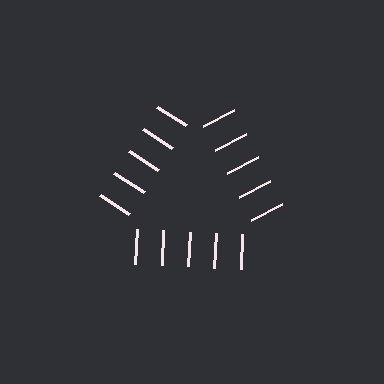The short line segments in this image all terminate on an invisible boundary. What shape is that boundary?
An illusory triangle — the line segments terminate on its edges but no continuous stroke is drawn.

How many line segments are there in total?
15 — 5 along each of the 3 edges.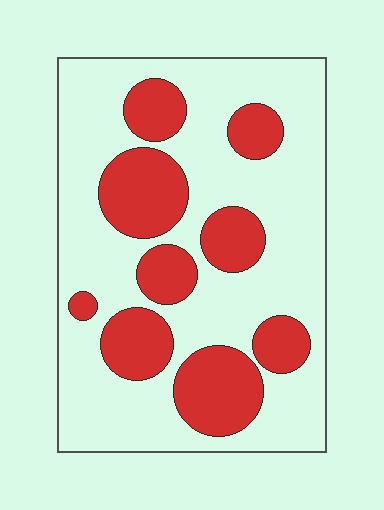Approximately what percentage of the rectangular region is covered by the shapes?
Approximately 30%.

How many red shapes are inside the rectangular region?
9.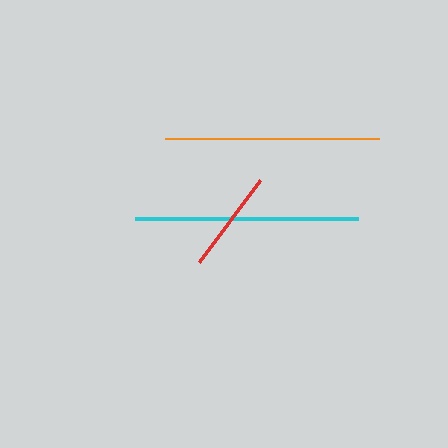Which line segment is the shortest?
The red line is the shortest at approximately 103 pixels.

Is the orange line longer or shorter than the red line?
The orange line is longer than the red line.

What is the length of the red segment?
The red segment is approximately 103 pixels long.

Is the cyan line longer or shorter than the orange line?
The cyan line is longer than the orange line.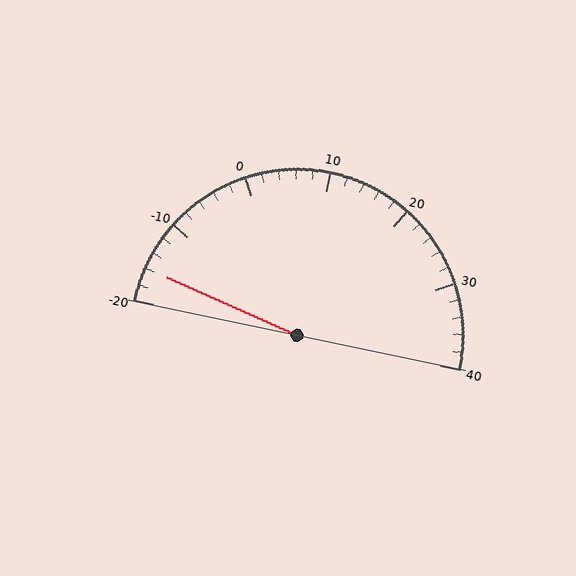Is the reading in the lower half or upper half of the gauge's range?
The reading is in the lower half of the range (-20 to 40).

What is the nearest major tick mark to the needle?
The nearest major tick mark is -20.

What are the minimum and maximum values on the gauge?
The gauge ranges from -20 to 40.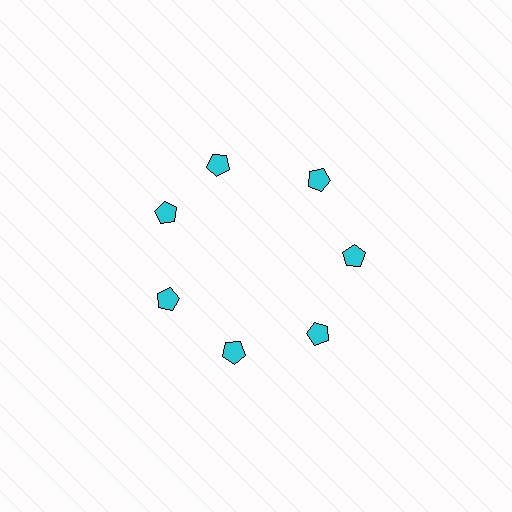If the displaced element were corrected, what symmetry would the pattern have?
It would have 7-fold rotational symmetry — the pattern would map onto itself every 51 degrees.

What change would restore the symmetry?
The symmetry would be restored by rotating it back into even spacing with its neighbors so that all 7 pentagons sit at equal angles and equal distance from the center.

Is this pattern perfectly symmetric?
No. The 7 cyan pentagons are arranged in a ring, but one element near the 12 o'clock position is rotated out of alignment along the ring, breaking the 7-fold rotational symmetry.